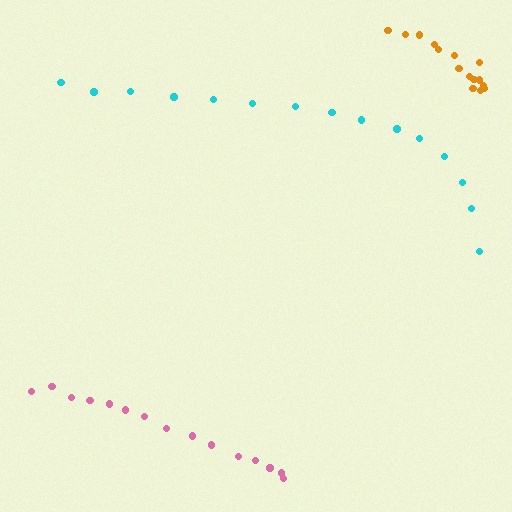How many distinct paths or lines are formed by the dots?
There are 3 distinct paths.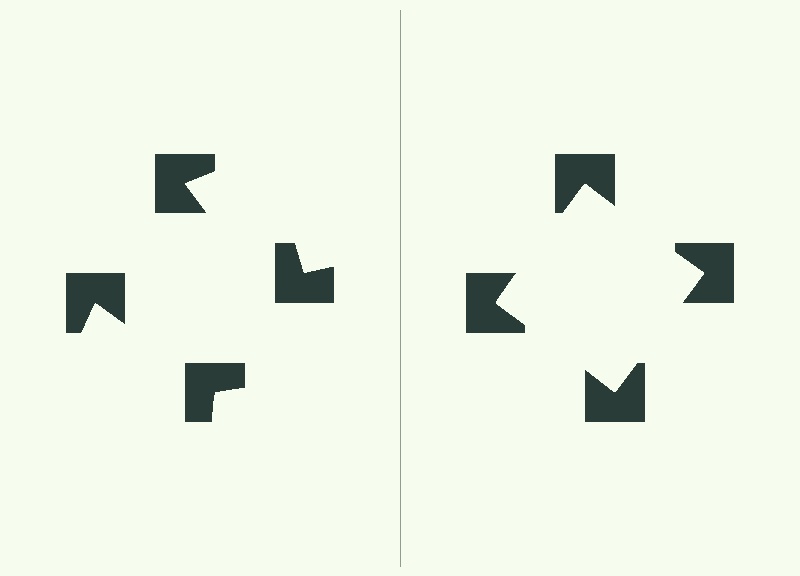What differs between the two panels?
The notched squares are positioned identically on both sides; only the wedge orientations differ. On the right they align to a square; on the left they are misaligned.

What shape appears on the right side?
An illusory square.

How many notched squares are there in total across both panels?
8 — 4 on each side.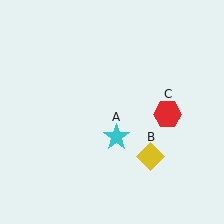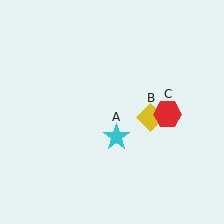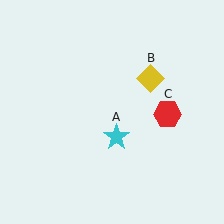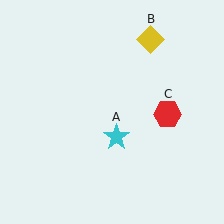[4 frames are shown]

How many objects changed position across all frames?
1 object changed position: yellow diamond (object B).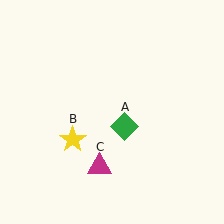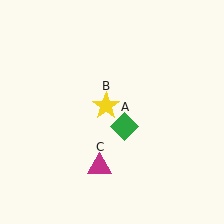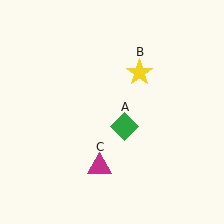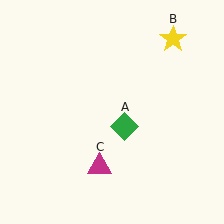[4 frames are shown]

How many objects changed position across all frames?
1 object changed position: yellow star (object B).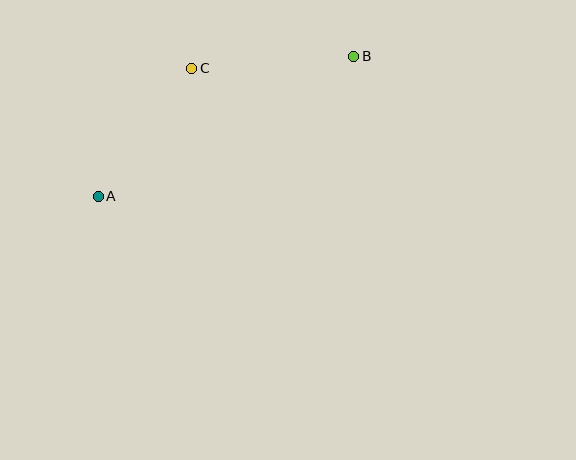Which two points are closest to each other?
Points A and C are closest to each other.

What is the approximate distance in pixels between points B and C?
The distance between B and C is approximately 163 pixels.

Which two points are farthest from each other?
Points A and B are farthest from each other.